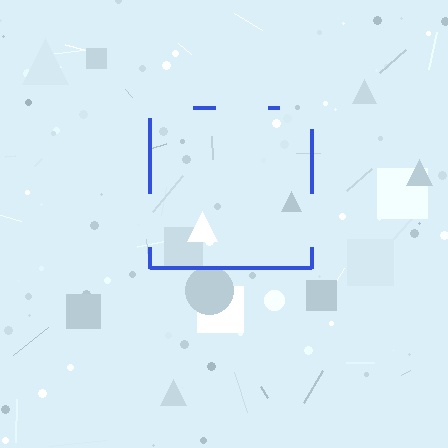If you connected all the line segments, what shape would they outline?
They would outline a square.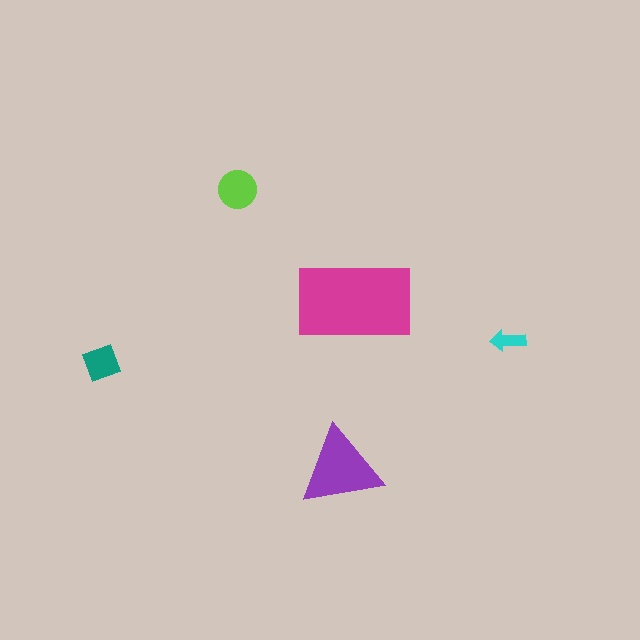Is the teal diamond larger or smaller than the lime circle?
Smaller.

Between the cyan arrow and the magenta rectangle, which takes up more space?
The magenta rectangle.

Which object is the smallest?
The cyan arrow.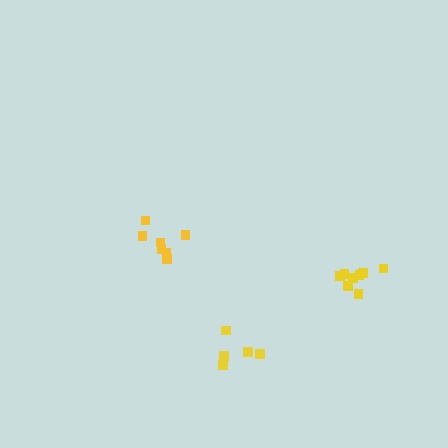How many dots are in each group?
Group 1: 7 dots, Group 2: 8 dots, Group 3: 5 dots (20 total).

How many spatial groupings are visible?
There are 3 spatial groupings.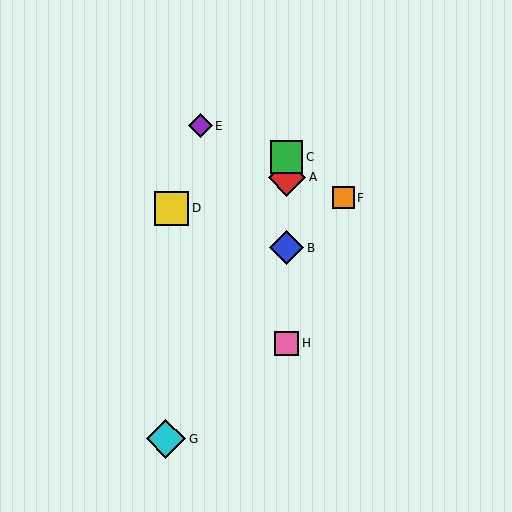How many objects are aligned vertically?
4 objects (A, B, C, H) are aligned vertically.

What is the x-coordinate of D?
Object D is at x≈172.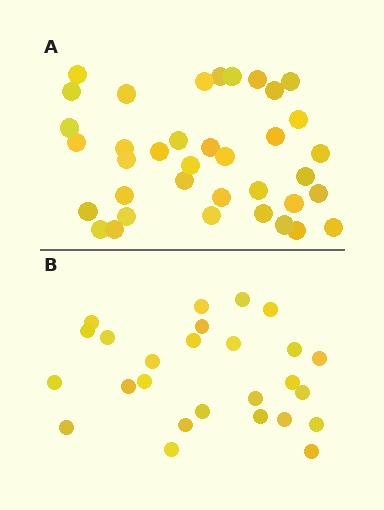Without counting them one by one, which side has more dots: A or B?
Region A (the top region) has more dots.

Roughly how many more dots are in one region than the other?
Region A has roughly 12 or so more dots than region B.